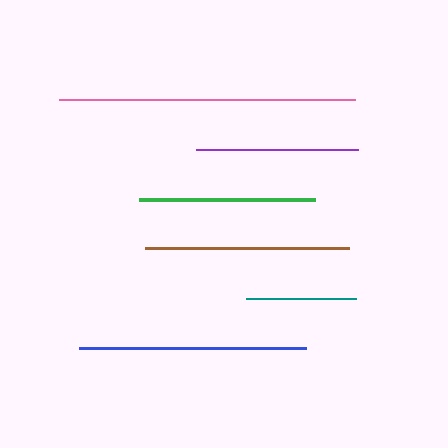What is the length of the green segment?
The green segment is approximately 176 pixels long.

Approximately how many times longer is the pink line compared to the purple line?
The pink line is approximately 1.8 times the length of the purple line.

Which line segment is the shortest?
The teal line is the shortest at approximately 110 pixels.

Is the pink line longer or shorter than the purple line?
The pink line is longer than the purple line.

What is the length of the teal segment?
The teal segment is approximately 110 pixels long.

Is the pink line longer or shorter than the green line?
The pink line is longer than the green line.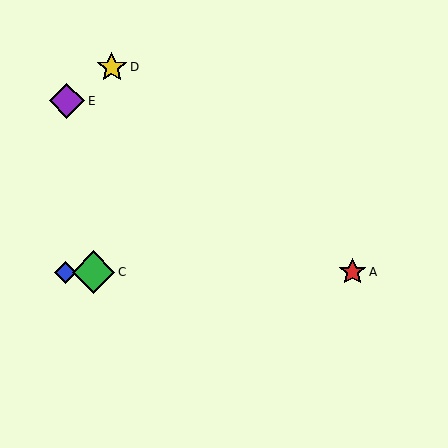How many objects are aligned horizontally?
3 objects (A, B, C) are aligned horizontally.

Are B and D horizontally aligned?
No, B is at y≈272 and D is at y≈67.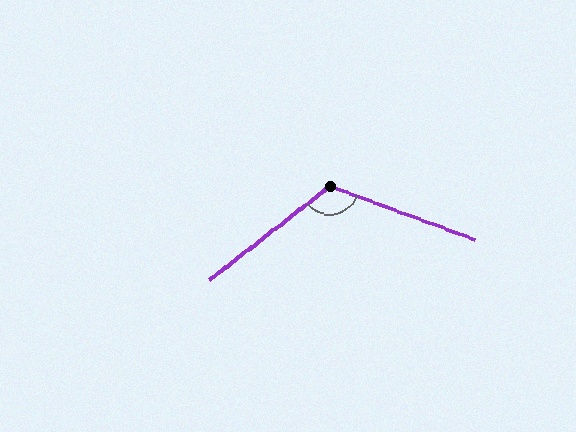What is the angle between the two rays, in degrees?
Approximately 122 degrees.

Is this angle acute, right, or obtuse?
It is obtuse.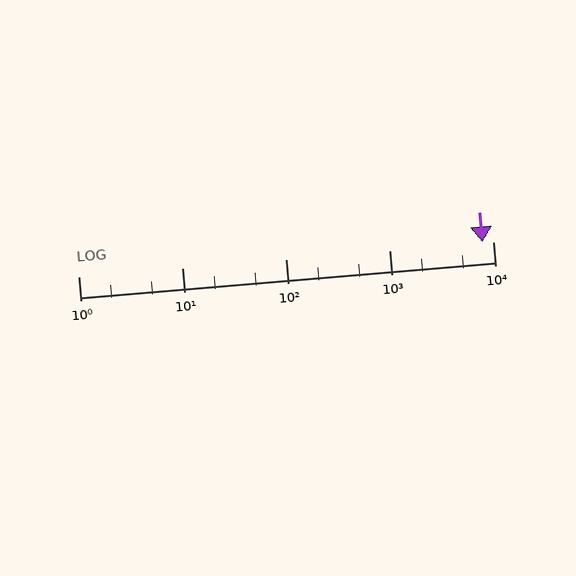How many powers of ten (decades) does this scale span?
The scale spans 4 decades, from 1 to 10000.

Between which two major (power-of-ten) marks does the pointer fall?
The pointer is between 1000 and 10000.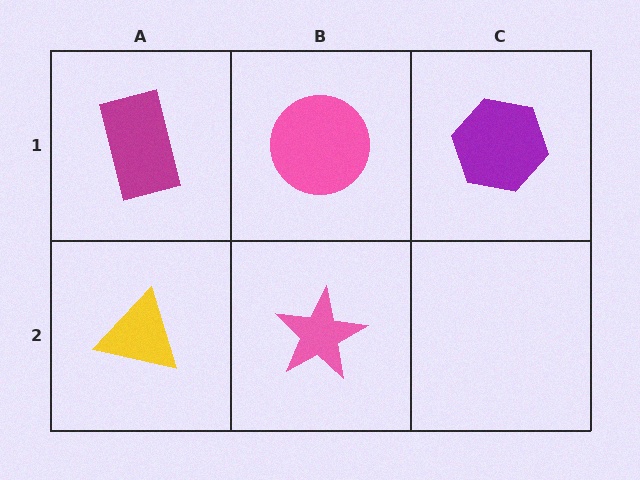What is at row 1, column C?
A purple hexagon.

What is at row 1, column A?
A magenta rectangle.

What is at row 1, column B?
A pink circle.